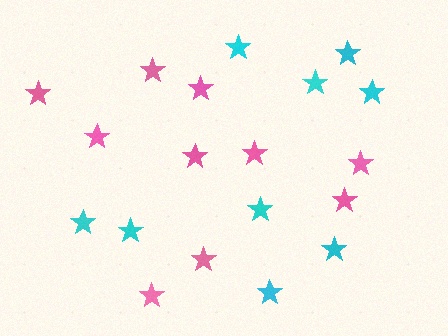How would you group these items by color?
There are 2 groups: one group of cyan stars (9) and one group of pink stars (10).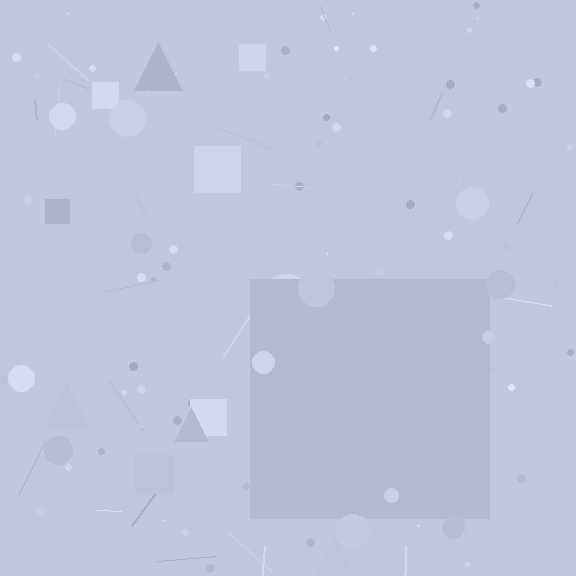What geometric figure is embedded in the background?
A square is embedded in the background.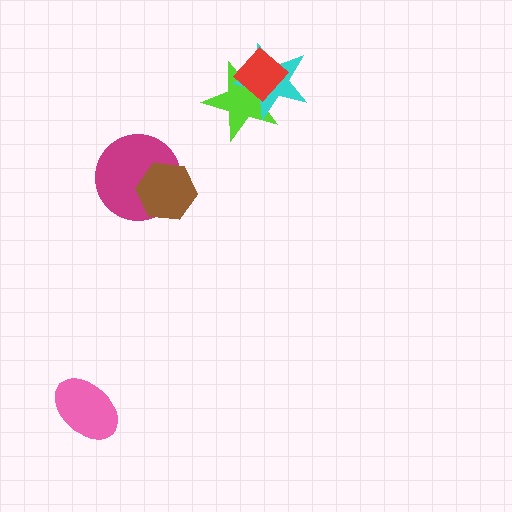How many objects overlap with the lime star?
2 objects overlap with the lime star.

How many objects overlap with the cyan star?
2 objects overlap with the cyan star.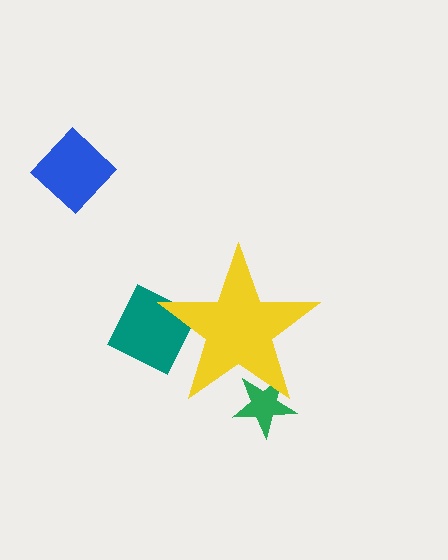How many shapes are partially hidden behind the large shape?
2 shapes are partially hidden.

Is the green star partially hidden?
Yes, the green star is partially hidden behind the yellow star.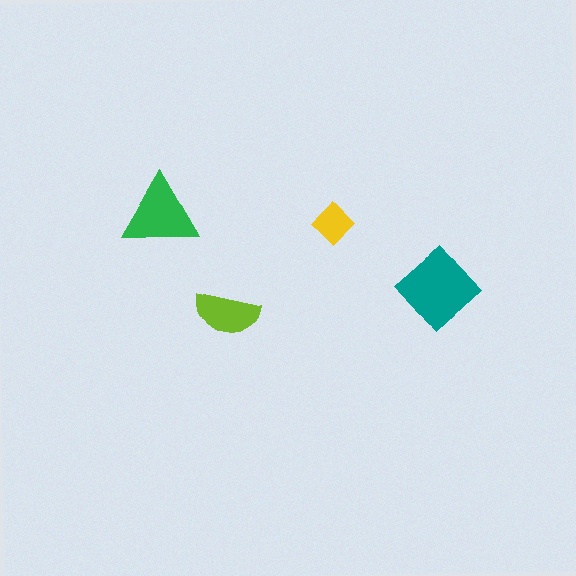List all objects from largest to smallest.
The teal diamond, the green triangle, the lime semicircle, the yellow diamond.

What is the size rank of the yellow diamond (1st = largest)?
4th.